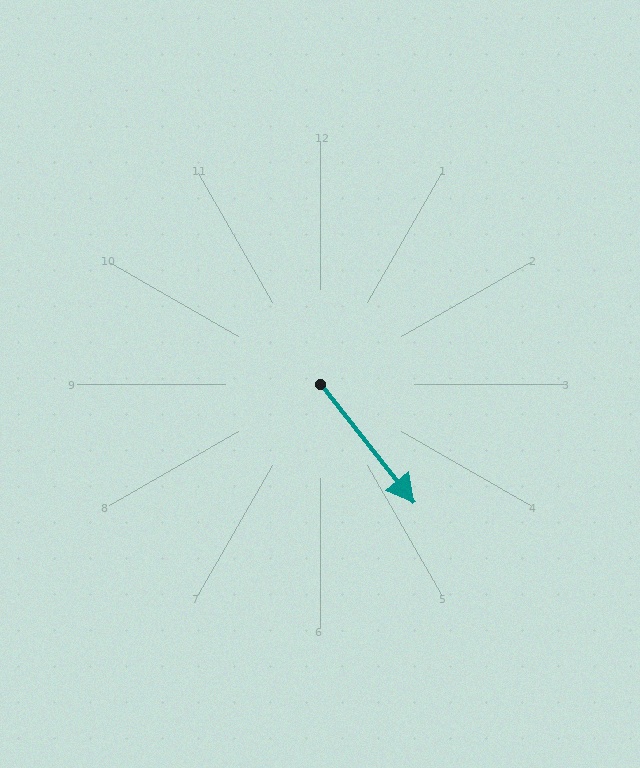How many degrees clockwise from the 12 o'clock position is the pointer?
Approximately 142 degrees.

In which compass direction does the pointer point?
Southeast.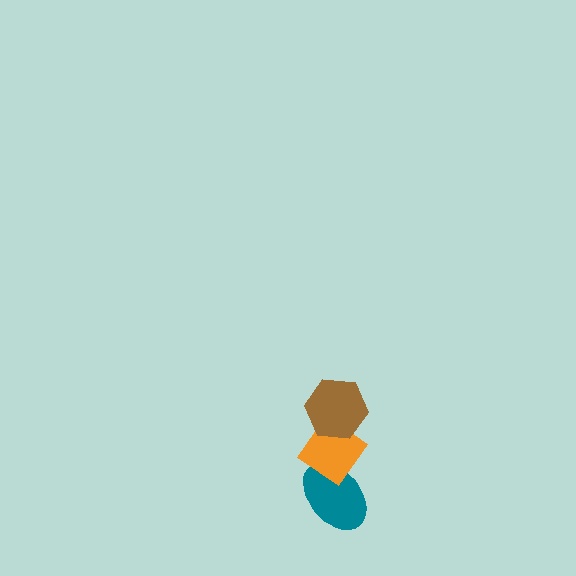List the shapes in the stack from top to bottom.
From top to bottom: the brown hexagon, the orange diamond, the teal ellipse.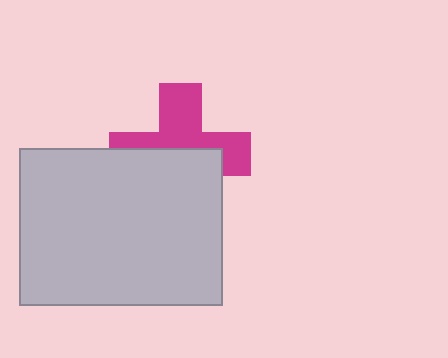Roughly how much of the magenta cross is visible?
About half of it is visible (roughly 49%).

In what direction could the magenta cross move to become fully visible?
The magenta cross could move up. That would shift it out from behind the light gray rectangle entirely.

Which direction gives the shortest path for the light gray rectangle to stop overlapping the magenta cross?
Moving down gives the shortest separation.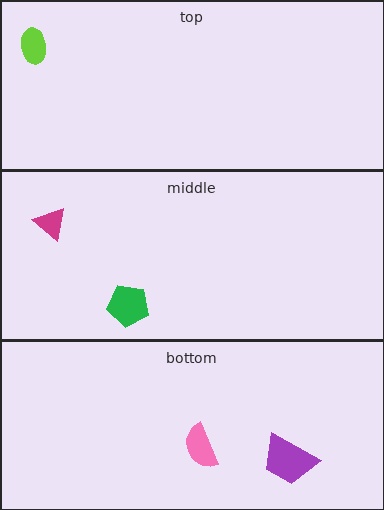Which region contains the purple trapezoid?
The bottom region.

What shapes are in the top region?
The lime ellipse.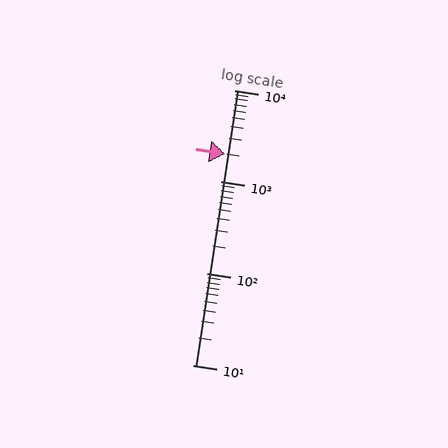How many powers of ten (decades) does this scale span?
The scale spans 3 decades, from 10 to 10000.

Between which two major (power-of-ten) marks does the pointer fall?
The pointer is between 1000 and 10000.